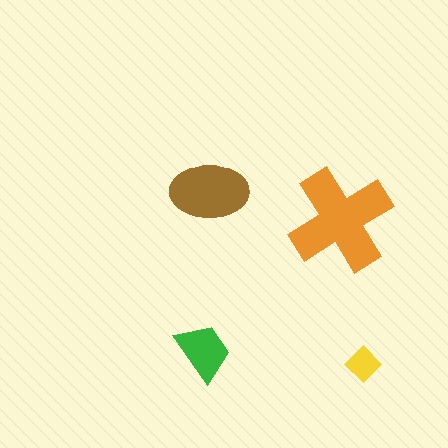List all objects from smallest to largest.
The yellow diamond, the green trapezoid, the brown ellipse, the orange cross.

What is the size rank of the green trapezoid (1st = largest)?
3rd.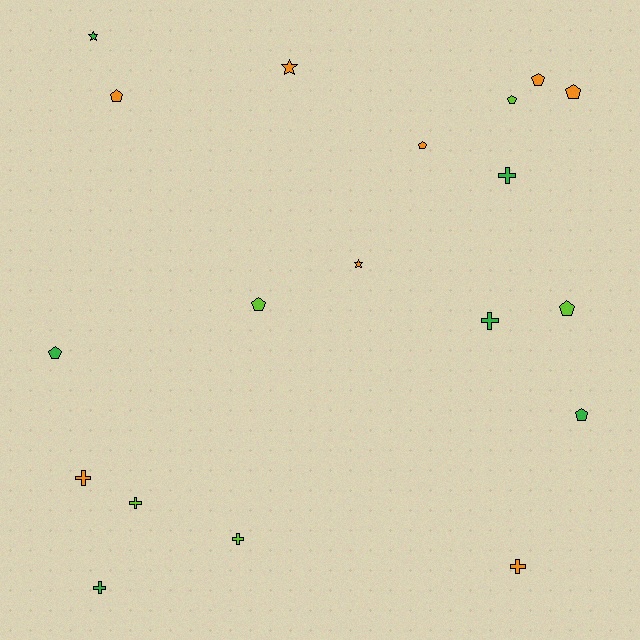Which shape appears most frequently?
Pentagon, with 9 objects.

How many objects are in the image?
There are 19 objects.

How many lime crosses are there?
There are 2 lime crosses.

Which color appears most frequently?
Orange, with 8 objects.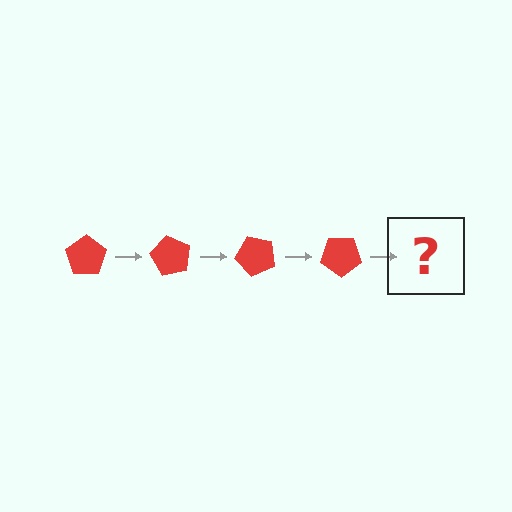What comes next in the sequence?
The next element should be a red pentagon rotated 240 degrees.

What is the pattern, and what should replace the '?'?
The pattern is that the pentagon rotates 60 degrees each step. The '?' should be a red pentagon rotated 240 degrees.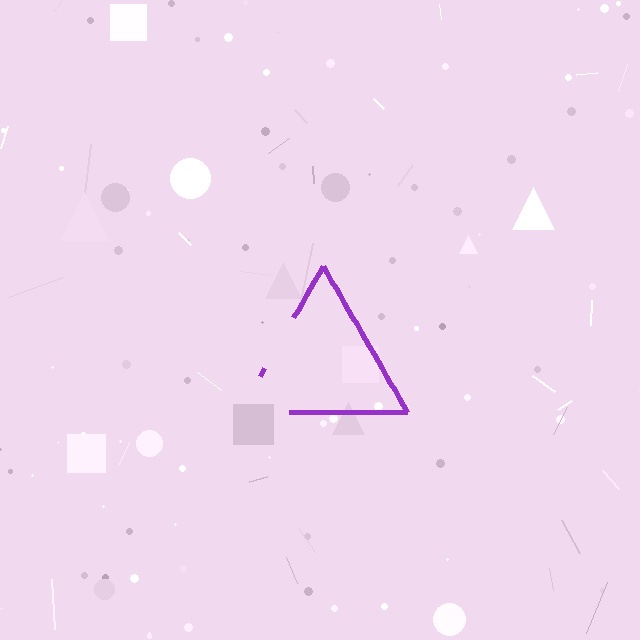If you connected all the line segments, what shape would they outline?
They would outline a triangle.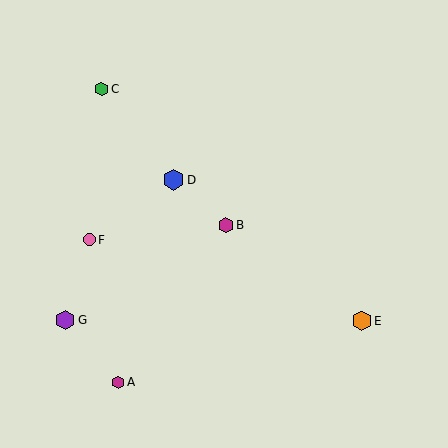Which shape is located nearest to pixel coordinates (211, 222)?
The magenta hexagon (labeled B) at (226, 225) is nearest to that location.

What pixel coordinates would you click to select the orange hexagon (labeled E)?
Click at (362, 321) to select the orange hexagon E.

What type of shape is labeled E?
Shape E is an orange hexagon.